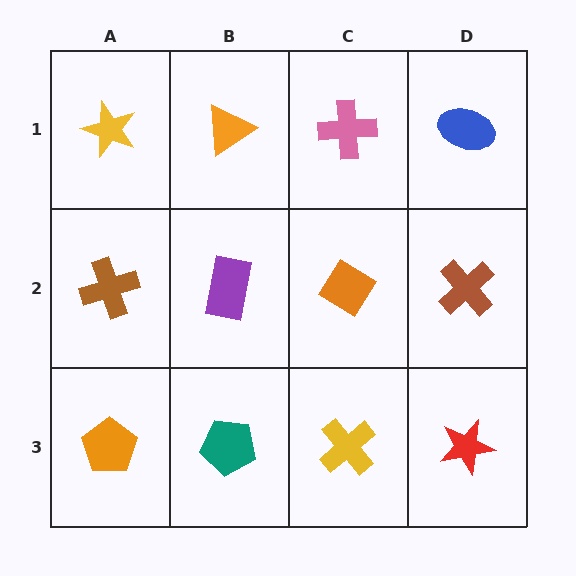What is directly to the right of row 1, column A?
An orange triangle.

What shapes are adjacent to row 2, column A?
A yellow star (row 1, column A), an orange pentagon (row 3, column A), a purple rectangle (row 2, column B).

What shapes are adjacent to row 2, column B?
An orange triangle (row 1, column B), a teal pentagon (row 3, column B), a brown cross (row 2, column A), an orange diamond (row 2, column C).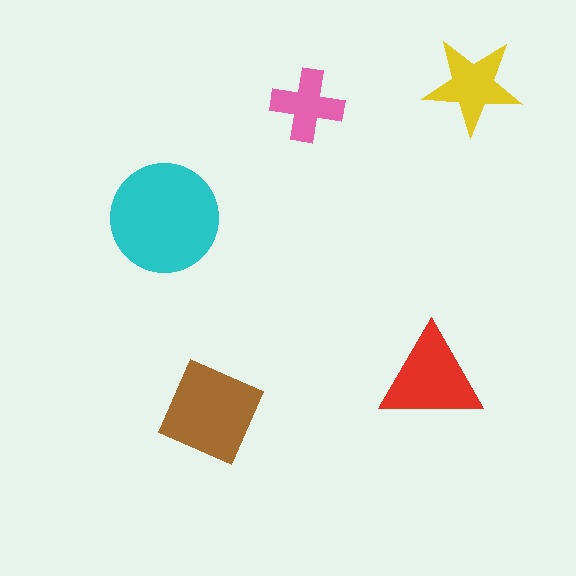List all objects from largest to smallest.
The cyan circle, the brown square, the red triangle, the yellow star, the pink cross.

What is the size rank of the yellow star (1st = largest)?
4th.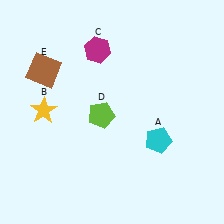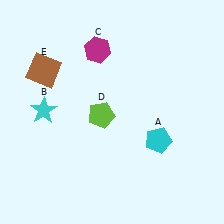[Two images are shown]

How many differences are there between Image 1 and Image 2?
There is 1 difference between the two images.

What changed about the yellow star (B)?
In Image 1, B is yellow. In Image 2, it changed to cyan.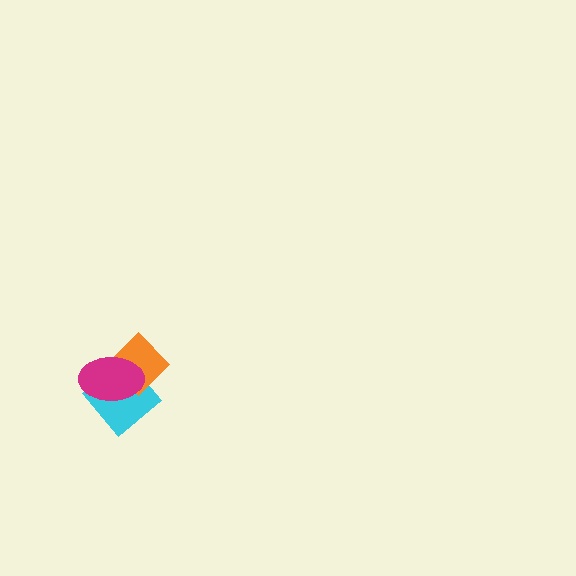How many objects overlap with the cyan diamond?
2 objects overlap with the cyan diamond.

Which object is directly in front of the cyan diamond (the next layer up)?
The orange diamond is directly in front of the cyan diamond.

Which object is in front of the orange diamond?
The magenta ellipse is in front of the orange diamond.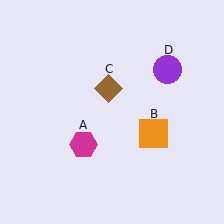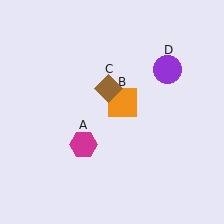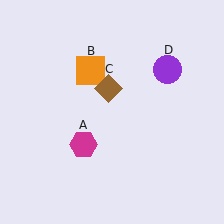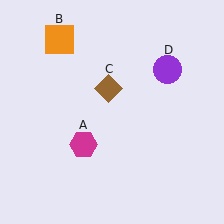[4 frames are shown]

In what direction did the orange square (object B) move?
The orange square (object B) moved up and to the left.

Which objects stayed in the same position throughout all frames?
Magenta hexagon (object A) and brown diamond (object C) and purple circle (object D) remained stationary.